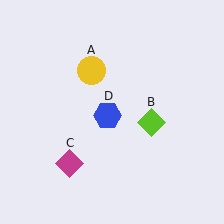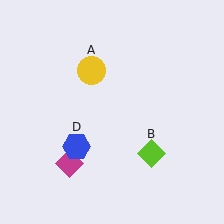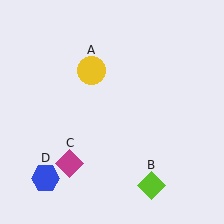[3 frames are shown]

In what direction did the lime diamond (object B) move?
The lime diamond (object B) moved down.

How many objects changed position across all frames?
2 objects changed position: lime diamond (object B), blue hexagon (object D).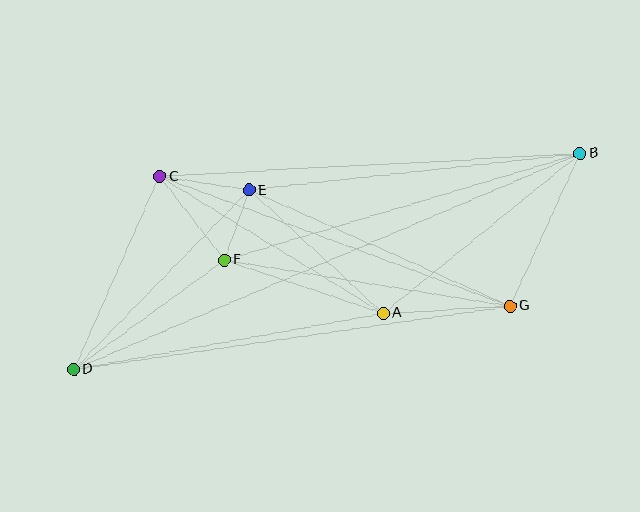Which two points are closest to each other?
Points E and F are closest to each other.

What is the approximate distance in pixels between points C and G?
The distance between C and G is approximately 373 pixels.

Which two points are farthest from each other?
Points B and D are farthest from each other.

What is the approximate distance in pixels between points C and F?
The distance between C and F is approximately 106 pixels.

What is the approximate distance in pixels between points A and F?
The distance between A and F is approximately 167 pixels.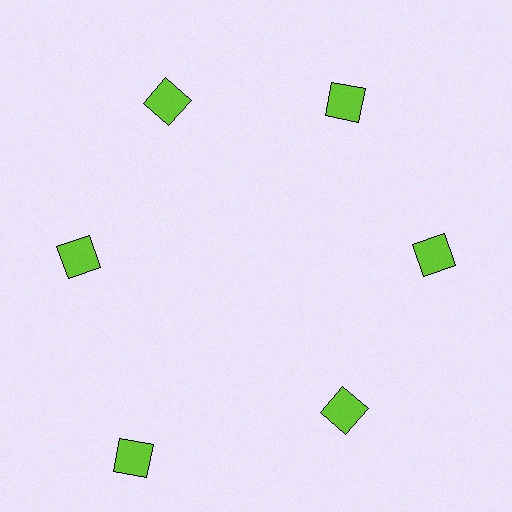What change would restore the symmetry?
The symmetry would be restored by moving it inward, back onto the ring so that all 6 diamonds sit at equal angles and equal distance from the center.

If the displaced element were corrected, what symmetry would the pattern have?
It would have 6-fold rotational symmetry — the pattern would map onto itself every 60 degrees.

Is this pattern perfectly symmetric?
No. The 6 lime diamonds are arranged in a ring, but one element near the 7 o'clock position is pushed outward from the center, breaking the 6-fold rotational symmetry.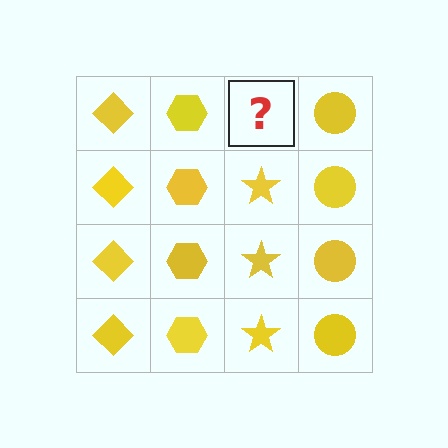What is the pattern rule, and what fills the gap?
The rule is that each column has a consistent shape. The gap should be filled with a yellow star.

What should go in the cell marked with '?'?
The missing cell should contain a yellow star.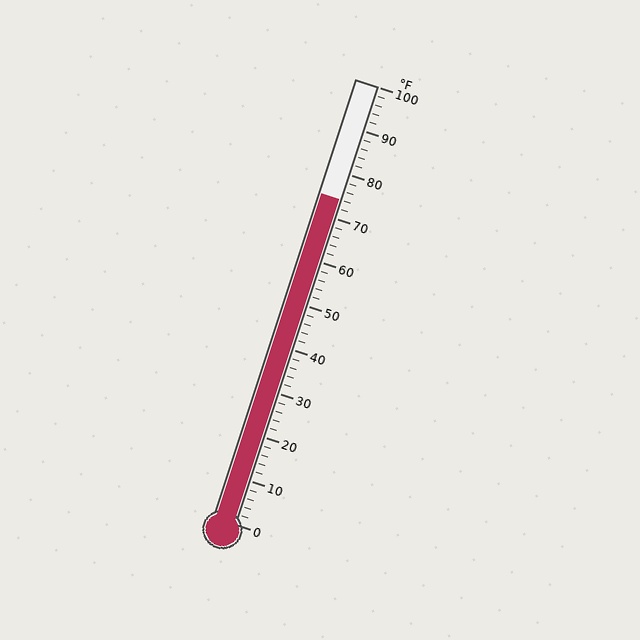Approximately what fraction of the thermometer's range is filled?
The thermometer is filled to approximately 75% of its range.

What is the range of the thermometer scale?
The thermometer scale ranges from 0°F to 100°F.